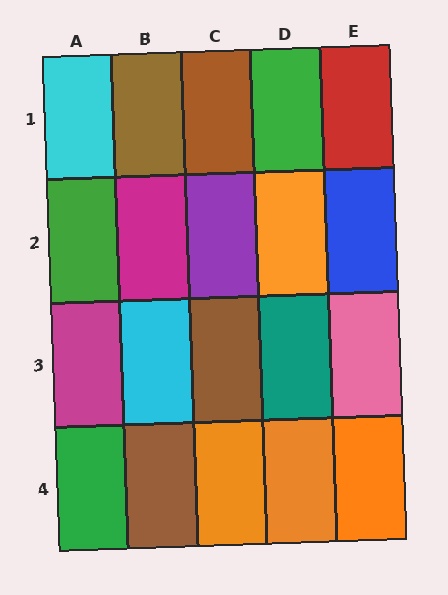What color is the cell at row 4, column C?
Orange.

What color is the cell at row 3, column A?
Magenta.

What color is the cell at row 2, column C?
Purple.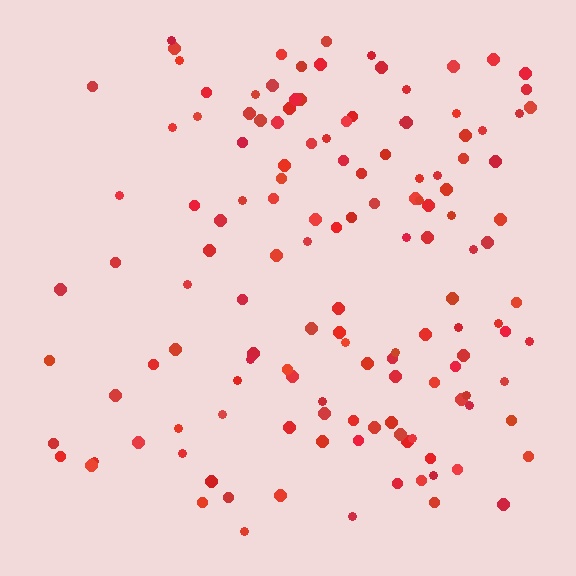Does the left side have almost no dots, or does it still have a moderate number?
Still a moderate number, just noticeably fewer than the right.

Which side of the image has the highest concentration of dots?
The right.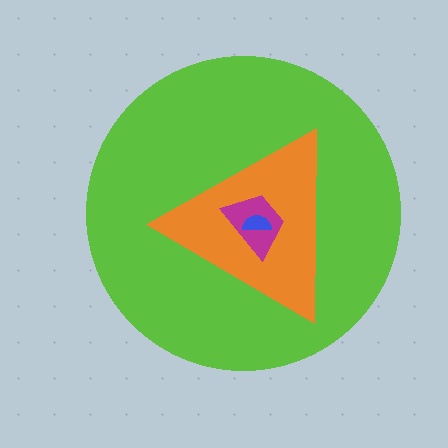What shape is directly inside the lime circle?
The orange triangle.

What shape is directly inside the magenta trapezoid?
The blue semicircle.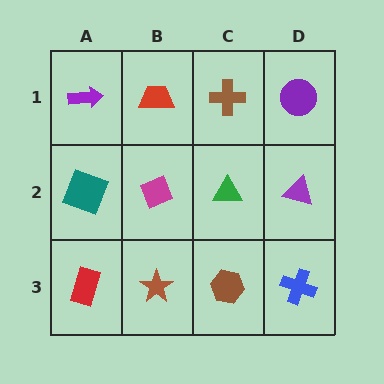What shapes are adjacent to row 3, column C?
A green triangle (row 2, column C), a brown star (row 3, column B), a blue cross (row 3, column D).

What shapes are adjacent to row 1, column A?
A teal square (row 2, column A), a red trapezoid (row 1, column B).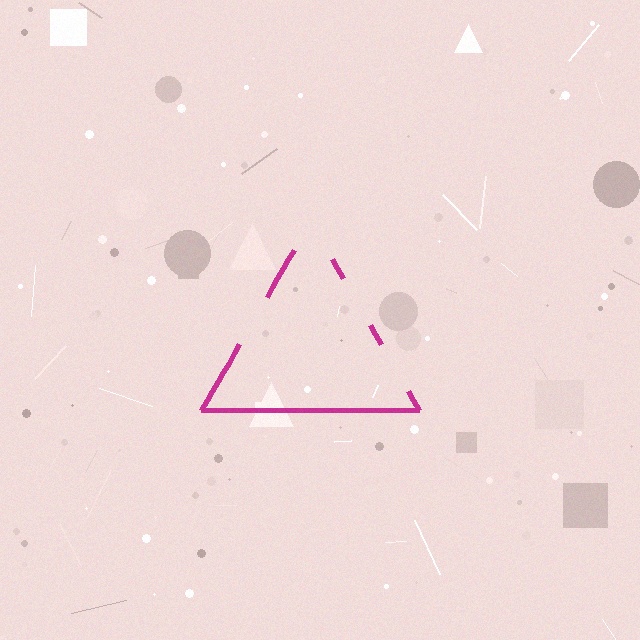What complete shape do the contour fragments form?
The contour fragments form a triangle.